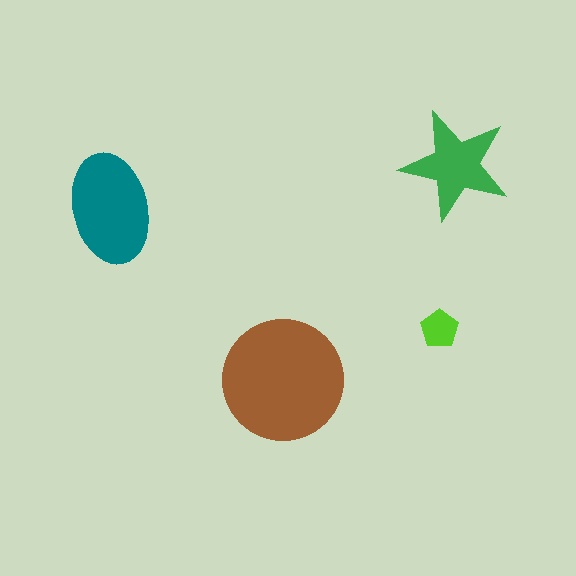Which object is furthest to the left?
The teal ellipse is leftmost.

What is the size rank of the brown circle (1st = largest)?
1st.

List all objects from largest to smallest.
The brown circle, the teal ellipse, the green star, the lime pentagon.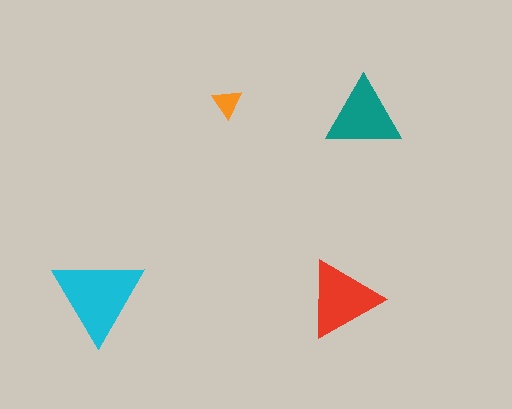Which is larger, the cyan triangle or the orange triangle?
The cyan one.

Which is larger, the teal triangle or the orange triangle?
The teal one.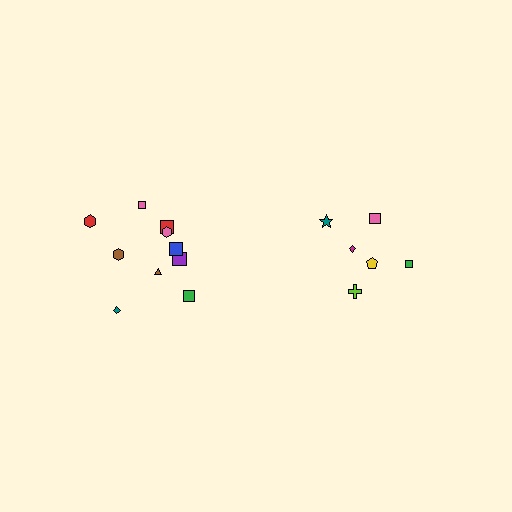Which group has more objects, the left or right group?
The left group.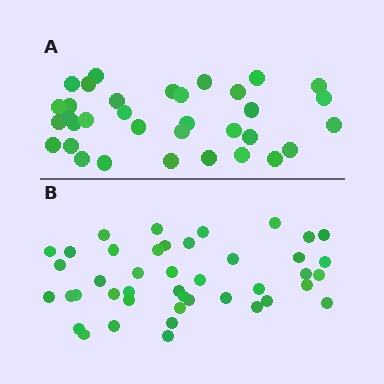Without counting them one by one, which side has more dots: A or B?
Region B (the bottom region) has more dots.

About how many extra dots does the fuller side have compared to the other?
Region B has roughly 8 or so more dots than region A.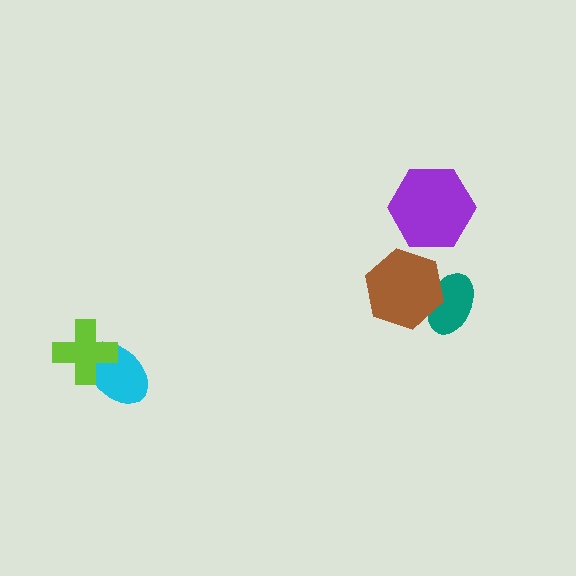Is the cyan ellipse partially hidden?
Yes, it is partially covered by another shape.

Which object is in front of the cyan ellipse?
The lime cross is in front of the cyan ellipse.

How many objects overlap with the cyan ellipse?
1 object overlaps with the cyan ellipse.